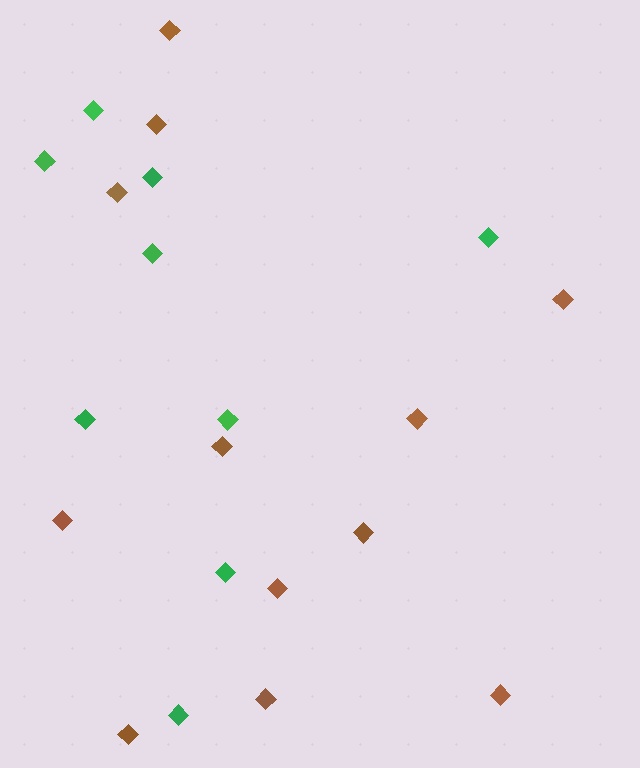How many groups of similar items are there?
There are 2 groups: one group of brown diamonds (12) and one group of green diamonds (9).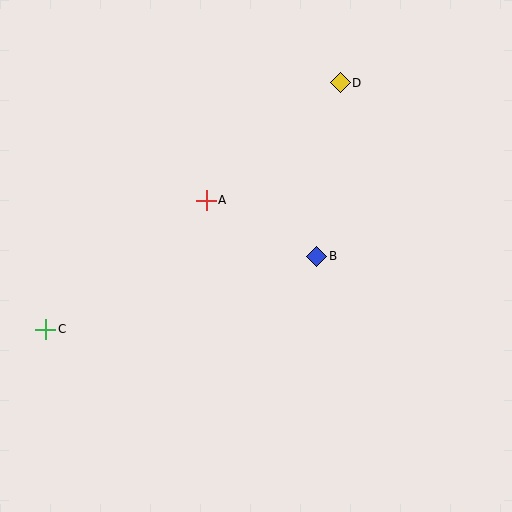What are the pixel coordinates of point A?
Point A is at (206, 200).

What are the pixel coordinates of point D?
Point D is at (340, 83).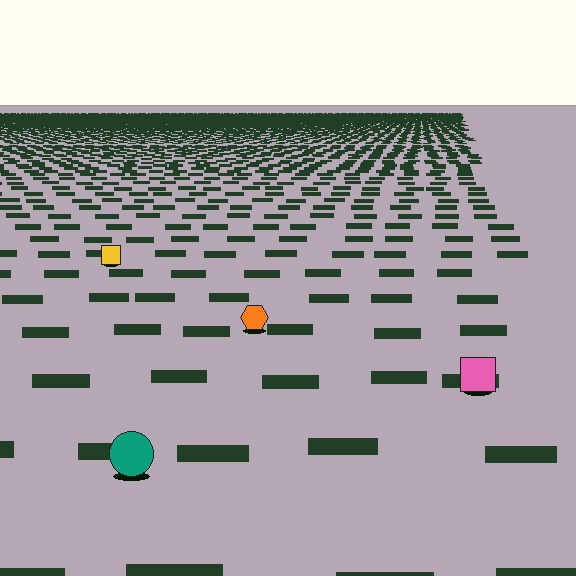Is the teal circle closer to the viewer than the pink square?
Yes. The teal circle is closer — you can tell from the texture gradient: the ground texture is coarser near it.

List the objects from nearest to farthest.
From nearest to farthest: the teal circle, the pink square, the orange hexagon, the yellow square.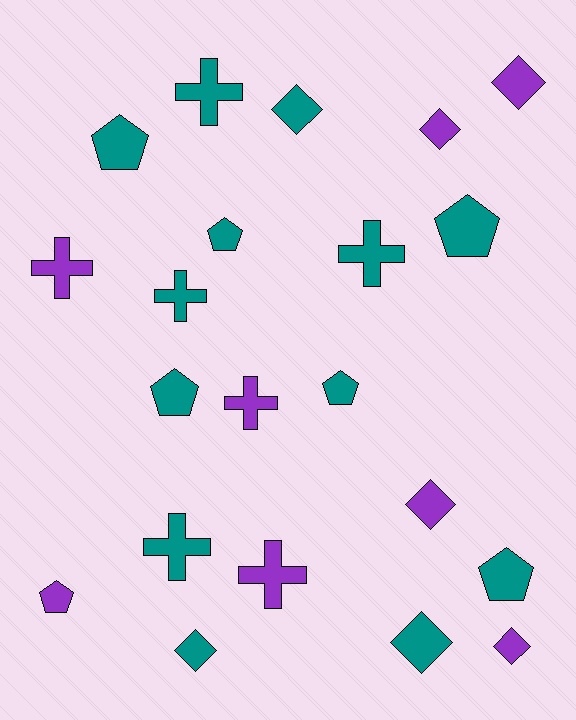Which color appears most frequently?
Teal, with 13 objects.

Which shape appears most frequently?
Pentagon, with 7 objects.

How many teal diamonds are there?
There are 3 teal diamonds.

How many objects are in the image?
There are 21 objects.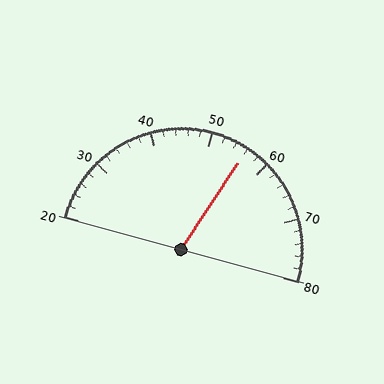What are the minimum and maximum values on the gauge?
The gauge ranges from 20 to 80.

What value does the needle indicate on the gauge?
The needle indicates approximately 56.